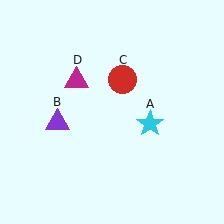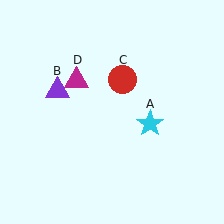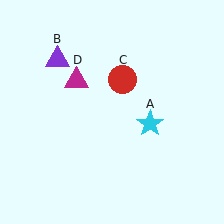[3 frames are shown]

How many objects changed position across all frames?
1 object changed position: purple triangle (object B).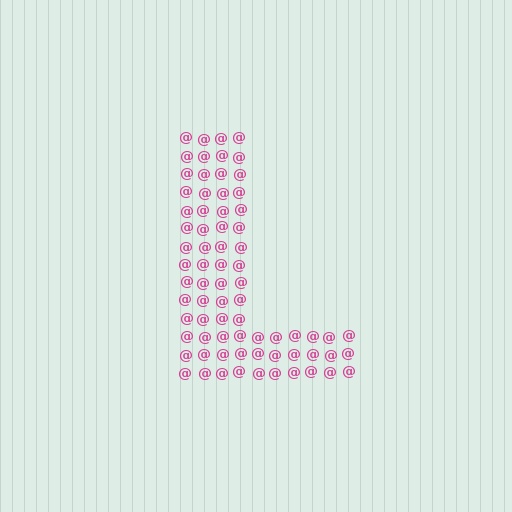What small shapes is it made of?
It is made of small at signs.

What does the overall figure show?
The overall figure shows the letter L.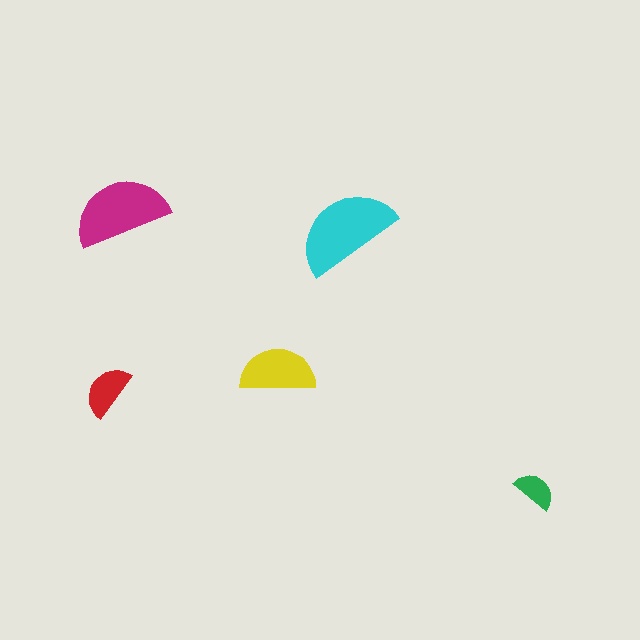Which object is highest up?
The magenta semicircle is topmost.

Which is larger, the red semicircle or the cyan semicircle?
The cyan one.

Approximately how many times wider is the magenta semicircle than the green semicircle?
About 2 times wider.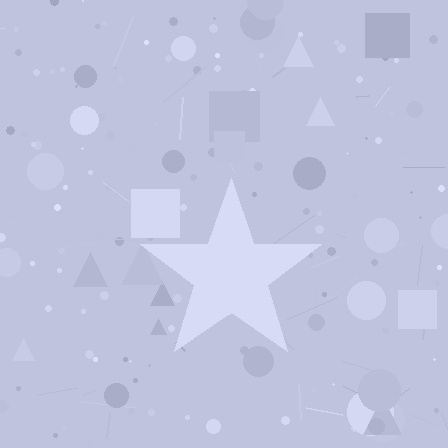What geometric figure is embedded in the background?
A star is embedded in the background.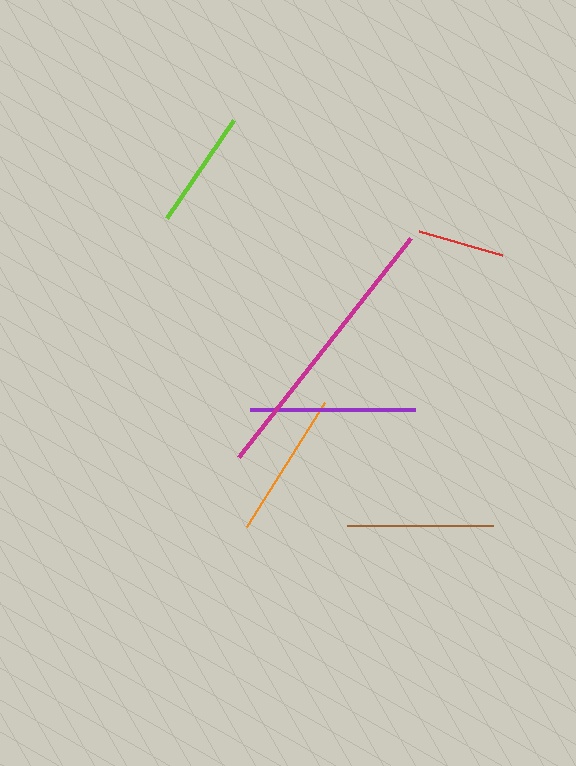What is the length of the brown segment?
The brown segment is approximately 146 pixels long.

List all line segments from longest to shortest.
From longest to shortest: magenta, purple, brown, orange, lime, red.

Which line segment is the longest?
The magenta line is the longest at approximately 279 pixels.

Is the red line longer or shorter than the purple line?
The purple line is longer than the red line.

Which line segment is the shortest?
The red line is the shortest at approximately 86 pixels.